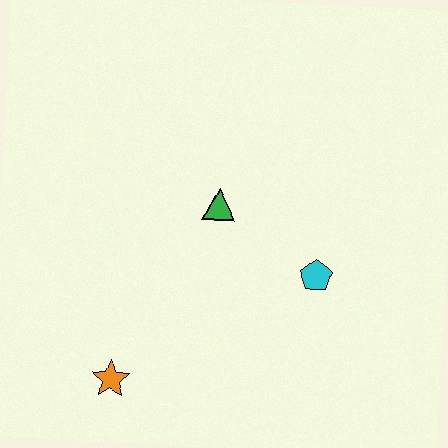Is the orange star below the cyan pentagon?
Yes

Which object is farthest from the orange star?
The cyan pentagon is farthest from the orange star.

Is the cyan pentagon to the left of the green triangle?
No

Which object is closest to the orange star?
The green triangle is closest to the orange star.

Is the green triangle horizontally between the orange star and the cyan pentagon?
Yes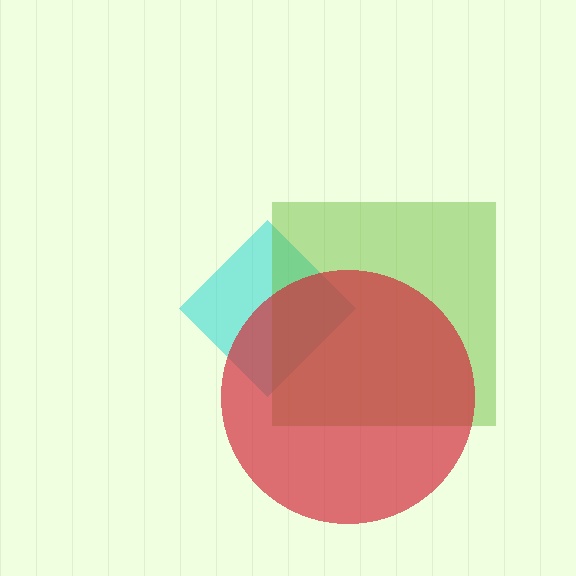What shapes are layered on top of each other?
The layered shapes are: a cyan diamond, a lime square, a red circle.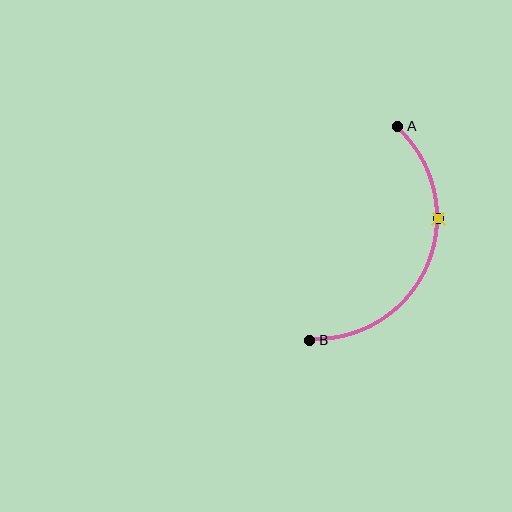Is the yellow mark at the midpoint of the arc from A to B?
No. The yellow mark lies on the arc but is closer to endpoint A. The arc midpoint would be at the point on the curve equidistant along the arc from both A and B.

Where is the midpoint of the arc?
The arc midpoint is the point on the curve farthest from the straight line joining A and B. It sits to the right of that line.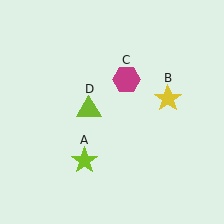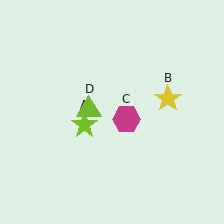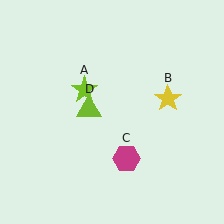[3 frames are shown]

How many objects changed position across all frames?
2 objects changed position: lime star (object A), magenta hexagon (object C).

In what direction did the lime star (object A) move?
The lime star (object A) moved up.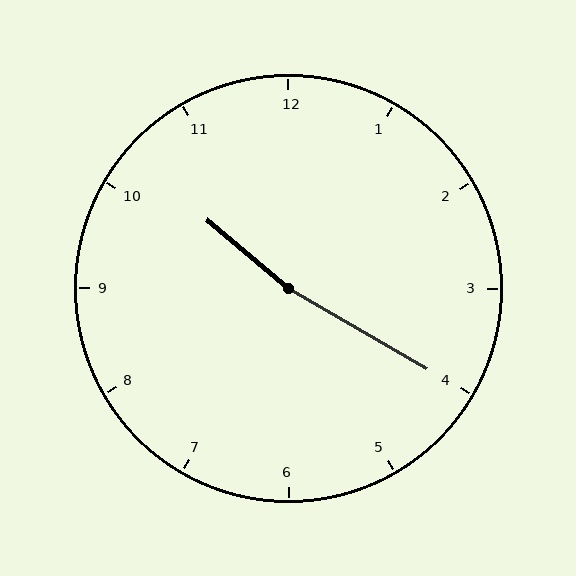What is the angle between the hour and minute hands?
Approximately 170 degrees.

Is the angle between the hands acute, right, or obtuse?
It is obtuse.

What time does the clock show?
10:20.